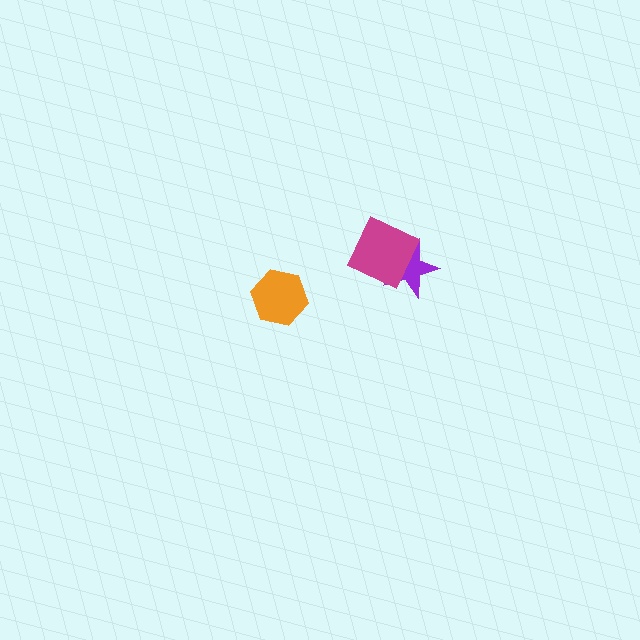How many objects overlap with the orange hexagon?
0 objects overlap with the orange hexagon.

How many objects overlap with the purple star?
1 object overlaps with the purple star.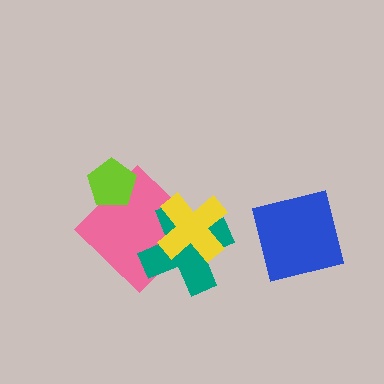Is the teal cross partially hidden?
Yes, it is partially covered by another shape.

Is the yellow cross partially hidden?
No, no other shape covers it.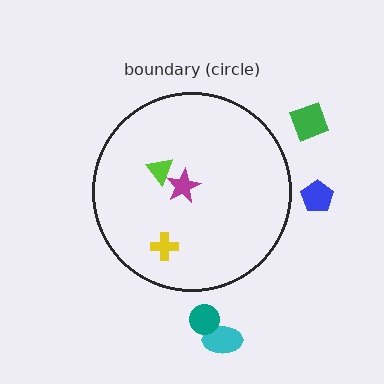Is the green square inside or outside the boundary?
Outside.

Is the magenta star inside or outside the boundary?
Inside.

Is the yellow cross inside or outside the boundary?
Inside.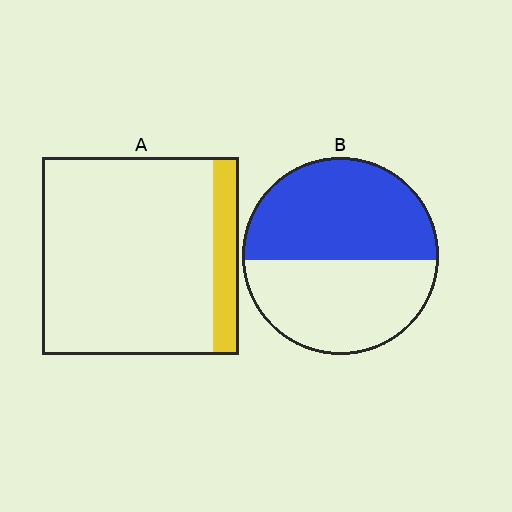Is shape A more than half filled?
No.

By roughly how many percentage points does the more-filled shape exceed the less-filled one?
By roughly 40 percentage points (B over A).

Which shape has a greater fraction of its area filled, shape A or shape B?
Shape B.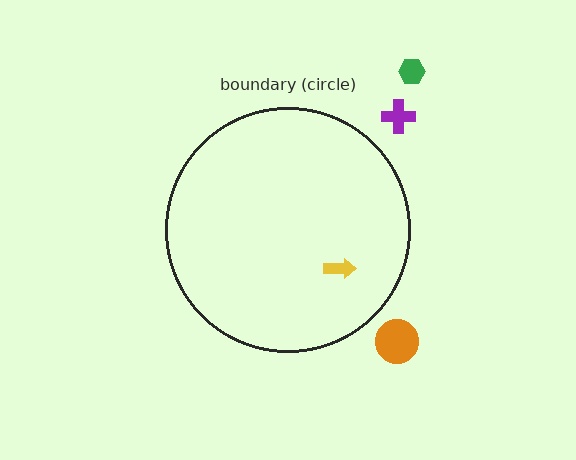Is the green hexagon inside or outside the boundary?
Outside.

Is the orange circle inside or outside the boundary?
Outside.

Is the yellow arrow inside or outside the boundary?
Inside.